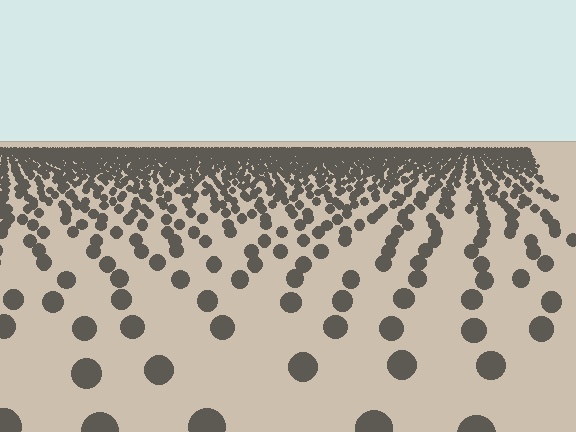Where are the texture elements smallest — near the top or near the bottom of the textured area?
Near the top.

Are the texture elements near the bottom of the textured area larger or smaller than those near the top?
Larger. Near the bottom, elements are closer to the viewer and appear at a bigger on-screen size.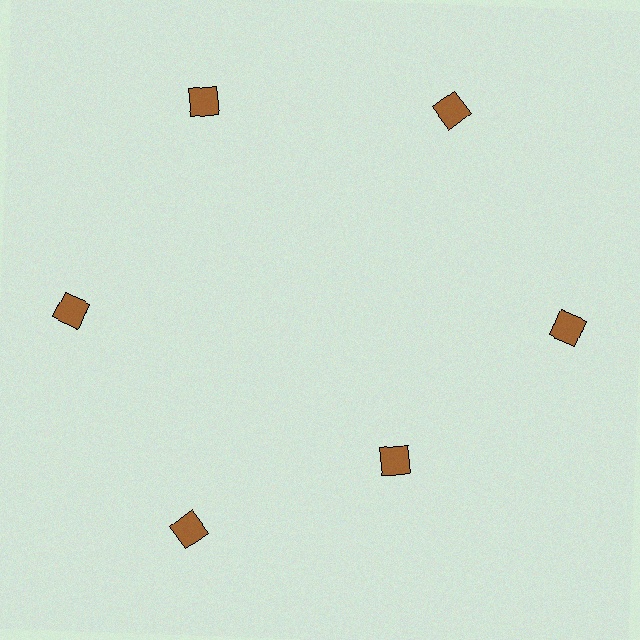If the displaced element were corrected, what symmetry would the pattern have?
It would have 6-fold rotational symmetry — the pattern would map onto itself every 60 degrees.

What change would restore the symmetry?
The symmetry would be restored by moving it outward, back onto the ring so that all 6 diamonds sit at equal angles and equal distance from the center.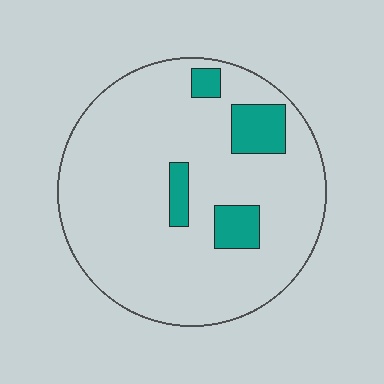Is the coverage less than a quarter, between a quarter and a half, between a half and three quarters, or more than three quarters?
Less than a quarter.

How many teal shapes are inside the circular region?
4.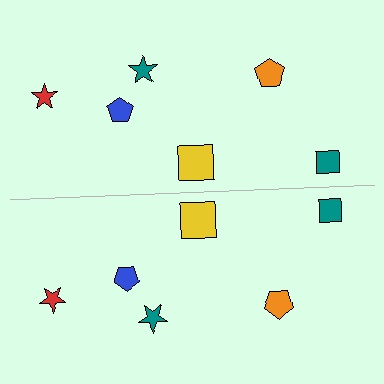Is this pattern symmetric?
Yes, this pattern has bilateral (reflection) symmetry.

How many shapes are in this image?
There are 12 shapes in this image.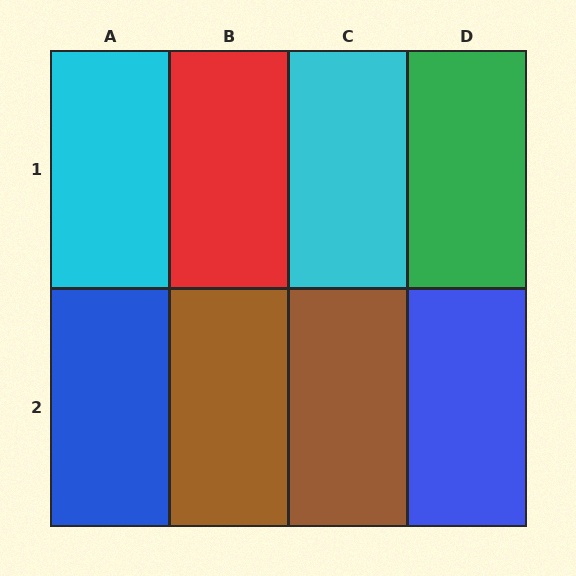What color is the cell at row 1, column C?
Cyan.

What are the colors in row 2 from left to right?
Blue, brown, brown, blue.